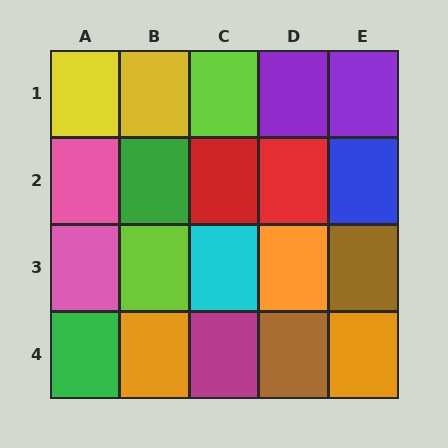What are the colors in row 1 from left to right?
Yellow, yellow, lime, purple, purple.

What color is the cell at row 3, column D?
Orange.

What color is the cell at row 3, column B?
Lime.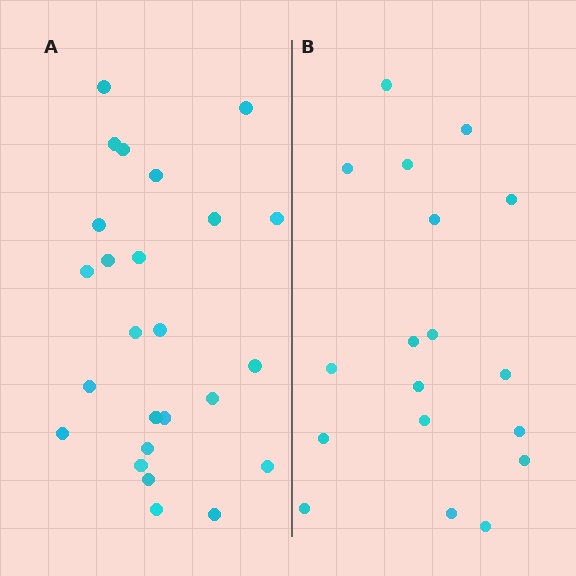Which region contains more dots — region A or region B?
Region A (the left region) has more dots.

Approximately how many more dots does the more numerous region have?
Region A has roughly 8 or so more dots than region B.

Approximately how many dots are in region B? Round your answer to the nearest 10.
About 20 dots. (The exact count is 18, which rounds to 20.)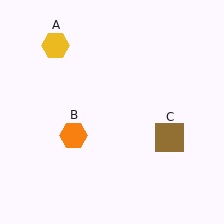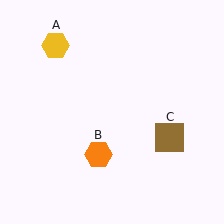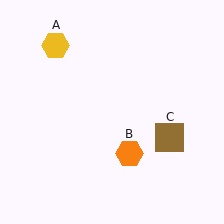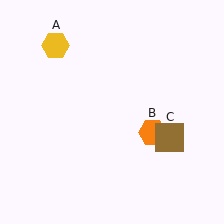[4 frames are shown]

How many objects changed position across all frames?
1 object changed position: orange hexagon (object B).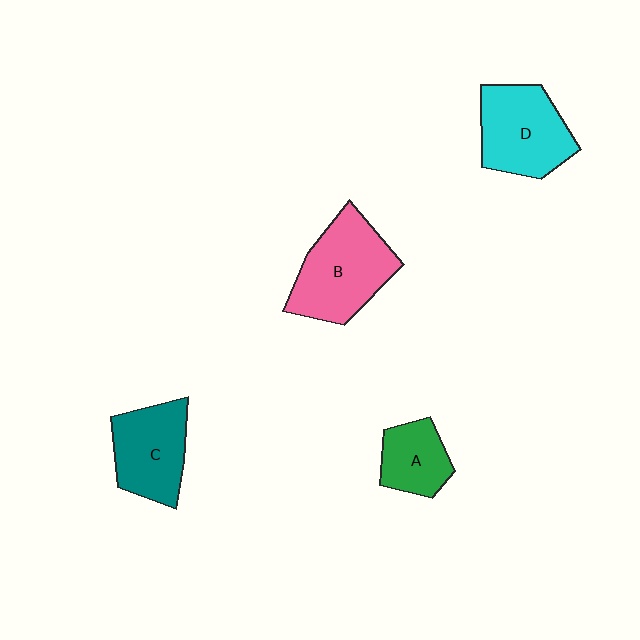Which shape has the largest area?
Shape B (pink).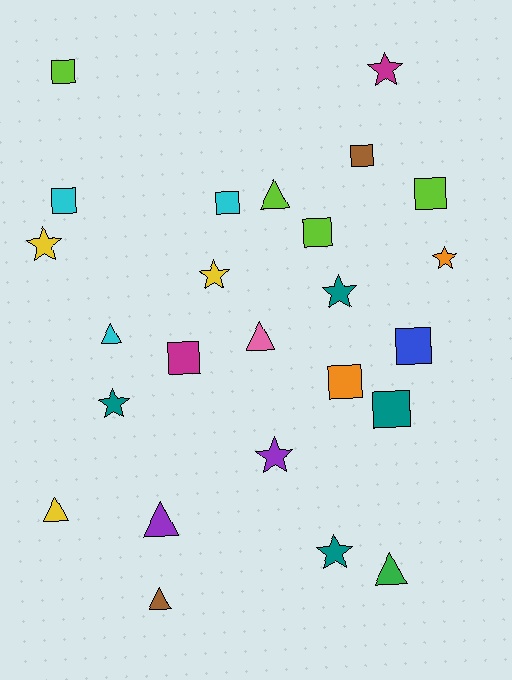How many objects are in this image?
There are 25 objects.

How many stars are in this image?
There are 8 stars.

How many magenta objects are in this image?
There are 2 magenta objects.